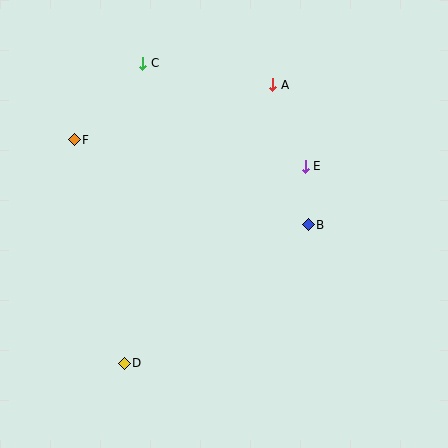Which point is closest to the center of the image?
Point B at (308, 225) is closest to the center.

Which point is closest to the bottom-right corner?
Point B is closest to the bottom-right corner.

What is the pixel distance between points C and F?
The distance between C and F is 103 pixels.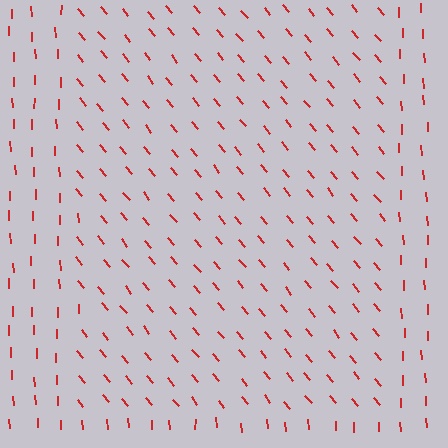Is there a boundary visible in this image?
Yes, there is a texture boundary formed by a change in line orientation.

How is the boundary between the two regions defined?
The boundary is defined purely by a change in line orientation (approximately 38 degrees difference). All lines are the same color and thickness.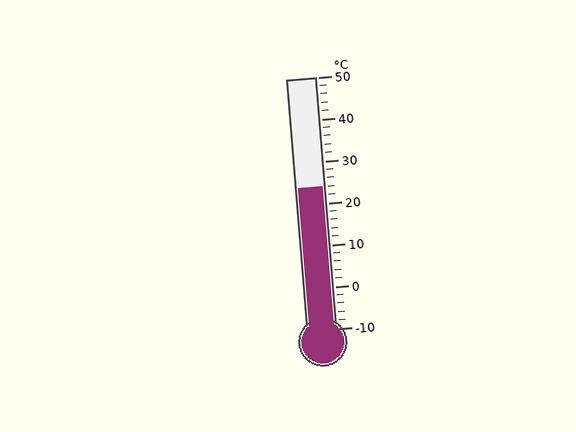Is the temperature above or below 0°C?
The temperature is above 0°C.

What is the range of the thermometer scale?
The thermometer scale ranges from -10°C to 50°C.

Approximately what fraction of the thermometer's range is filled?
The thermometer is filled to approximately 55% of its range.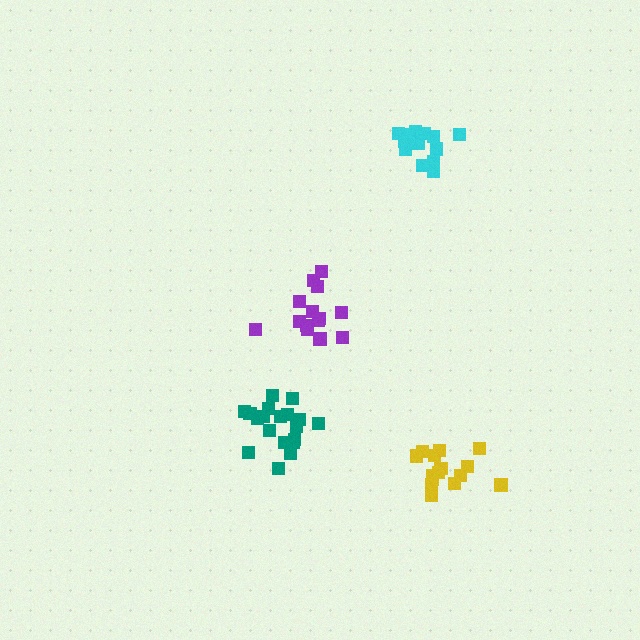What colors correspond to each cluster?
The clusters are colored: yellow, purple, teal, cyan.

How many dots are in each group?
Group 1: 15 dots, Group 2: 14 dots, Group 3: 19 dots, Group 4: 15 dots (63 total).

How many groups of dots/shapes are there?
There are 4 groups.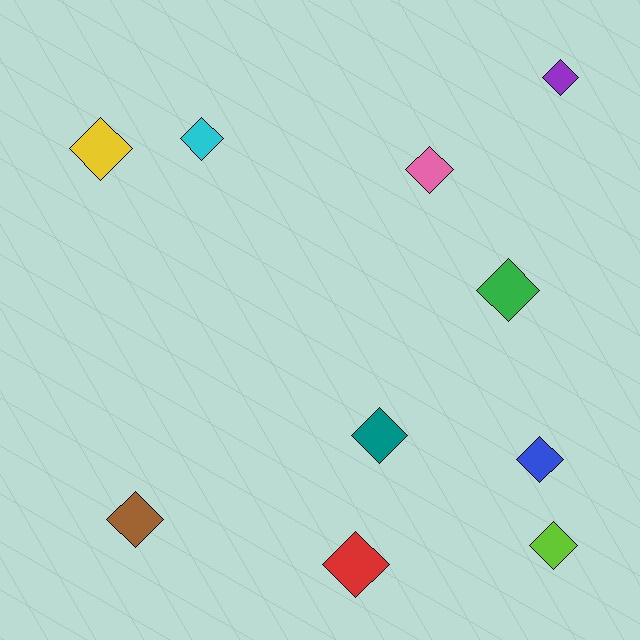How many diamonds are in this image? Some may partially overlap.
There are 10 diamonds.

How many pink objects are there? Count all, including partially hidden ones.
There is 1 pink object.